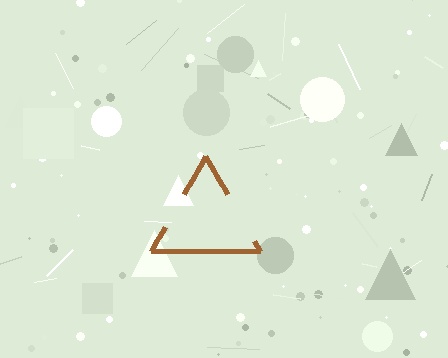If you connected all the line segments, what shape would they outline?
They would outline a triangle.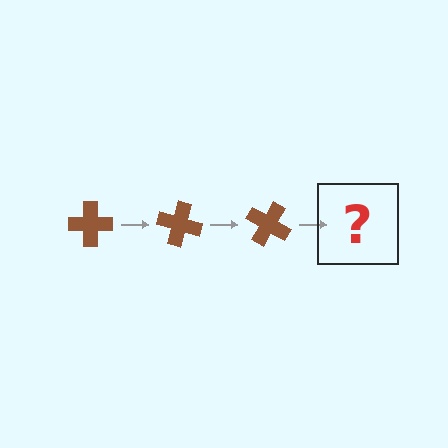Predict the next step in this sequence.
The next step is a brown cross rotated 45 degrees.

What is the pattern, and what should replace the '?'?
The pattern is that the cross rotates 15 degrees each step. The '?' should be a brown cross rotated 45 degrees.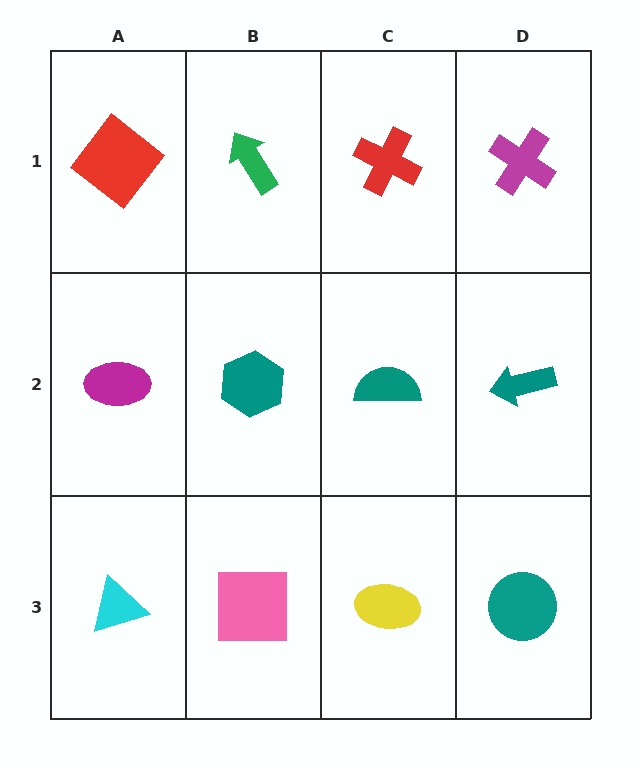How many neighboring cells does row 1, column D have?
2.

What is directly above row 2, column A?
A red diamond.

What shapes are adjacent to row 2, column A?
A red diamond (row 1, column A), a cyan triangle (row 3, column A), a teal hexagon (row 2, column B).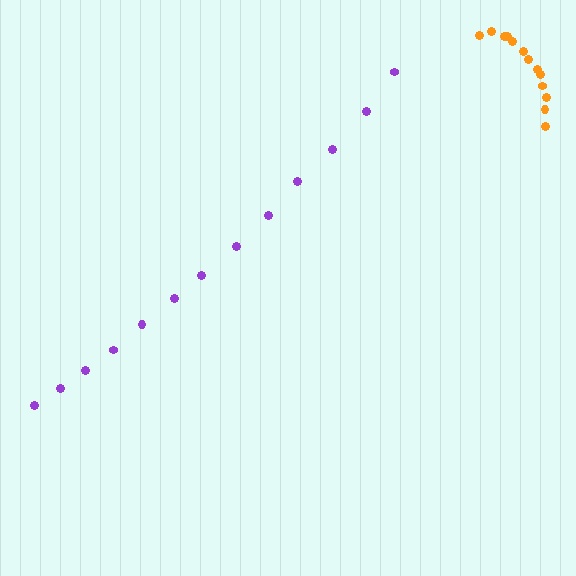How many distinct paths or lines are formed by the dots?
There are 2 distinct paths.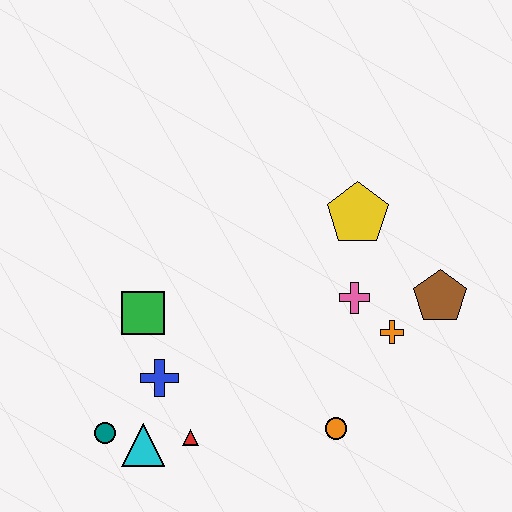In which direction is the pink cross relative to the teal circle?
The pink cross is to the right of the teal circle.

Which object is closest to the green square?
The blue cross is closest to the green square.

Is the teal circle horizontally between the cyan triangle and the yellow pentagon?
No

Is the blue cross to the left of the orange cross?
Yes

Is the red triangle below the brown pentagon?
Yes